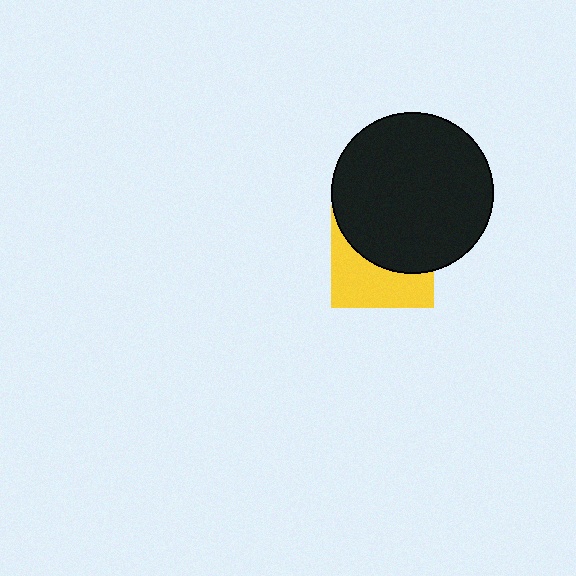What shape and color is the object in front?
The object in front is a black circle.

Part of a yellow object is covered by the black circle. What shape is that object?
It is a square.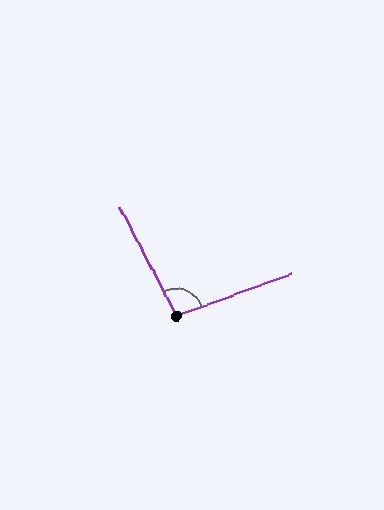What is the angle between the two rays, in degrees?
Approximately 98 degrees.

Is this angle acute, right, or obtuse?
It is obtuse.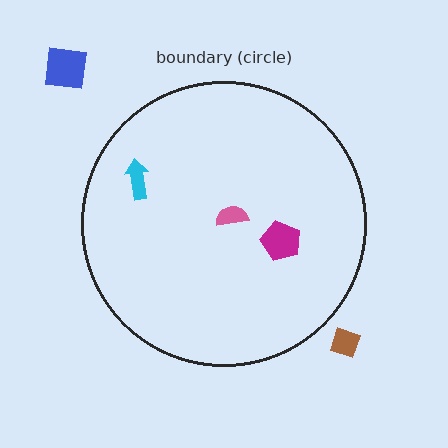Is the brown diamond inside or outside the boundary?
Outside.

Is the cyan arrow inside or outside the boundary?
Inside.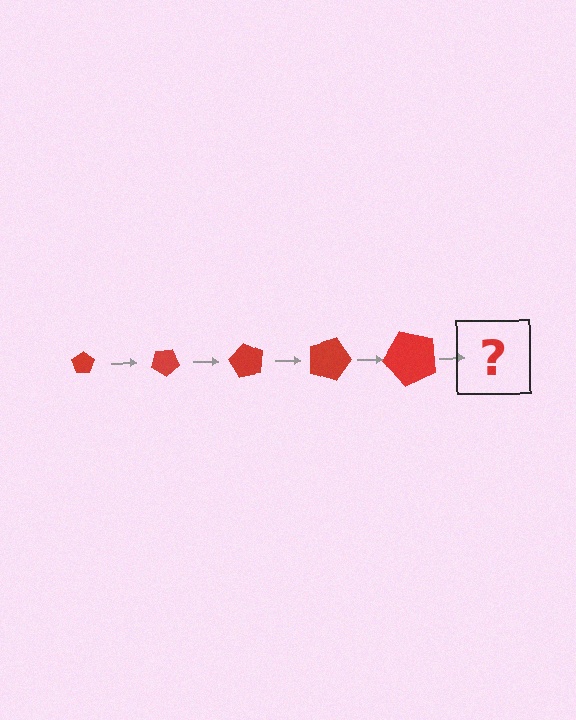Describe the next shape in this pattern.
It should be a pentagon, larger than the previous one and rotated 150 degrees from the start.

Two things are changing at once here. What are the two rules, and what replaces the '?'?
The two rules are that the pentagon grows larger each step and it rotates 30 degrees each step. The '?' should be a pentagon, larger than the previous one and rotated 150 degrees from the start.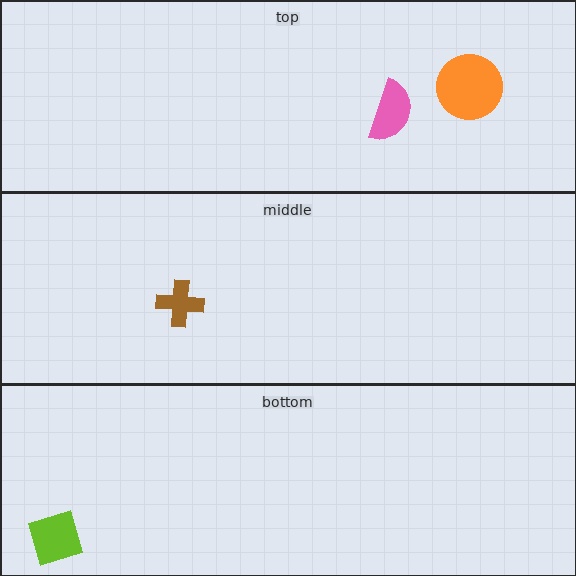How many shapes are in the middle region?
1.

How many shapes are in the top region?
2.